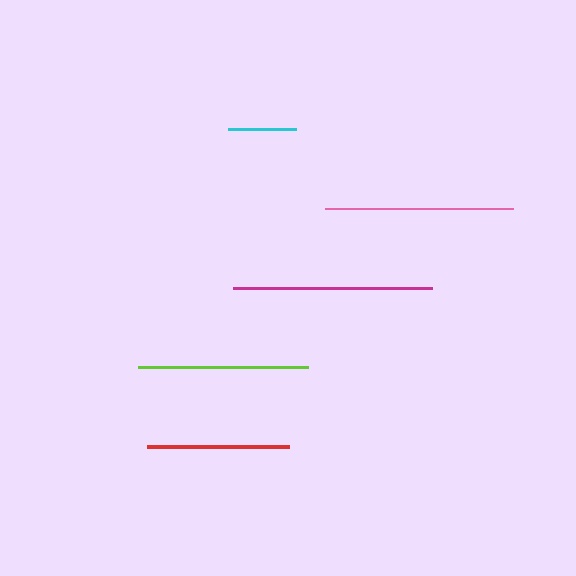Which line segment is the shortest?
The cyan line is the shortest at approximately 67 pixels.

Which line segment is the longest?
The magenta line is the longest at approximately 198 pixels.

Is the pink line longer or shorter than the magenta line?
The magenta line is longer than the pink line.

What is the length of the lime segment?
The lime segment is approximately 170 pixels long.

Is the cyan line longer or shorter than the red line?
The red line is longer than the cyan line.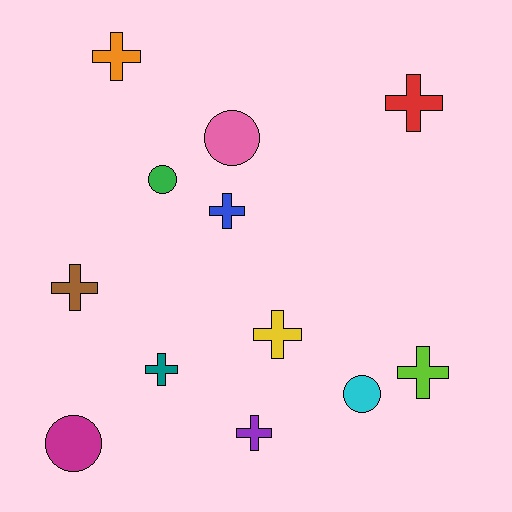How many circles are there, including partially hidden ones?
There are 4 circles.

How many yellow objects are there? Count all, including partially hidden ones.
There is 1 yellow object.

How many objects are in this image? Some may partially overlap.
There are 12 objects.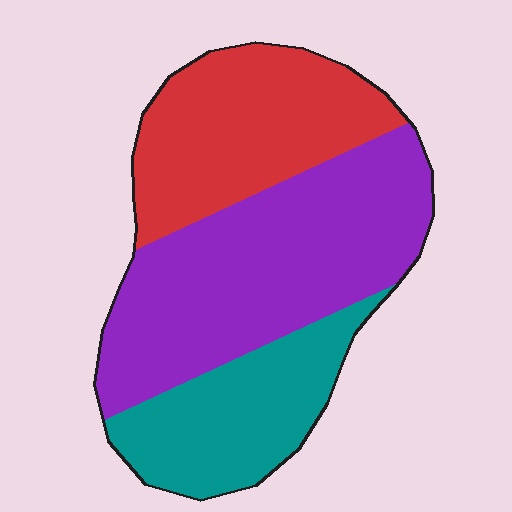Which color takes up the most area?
Purple, at roughly 45%.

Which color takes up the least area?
Teal, at roughly 25%.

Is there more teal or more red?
Red.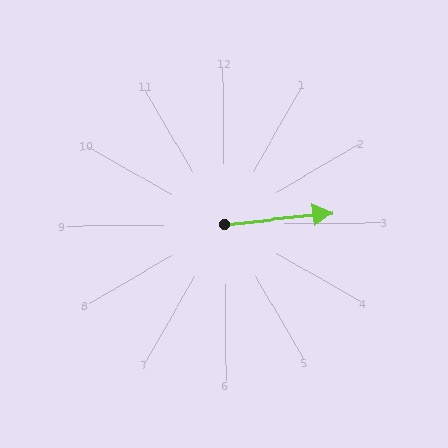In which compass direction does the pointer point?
East.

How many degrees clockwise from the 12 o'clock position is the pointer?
Approximately 84 degrees.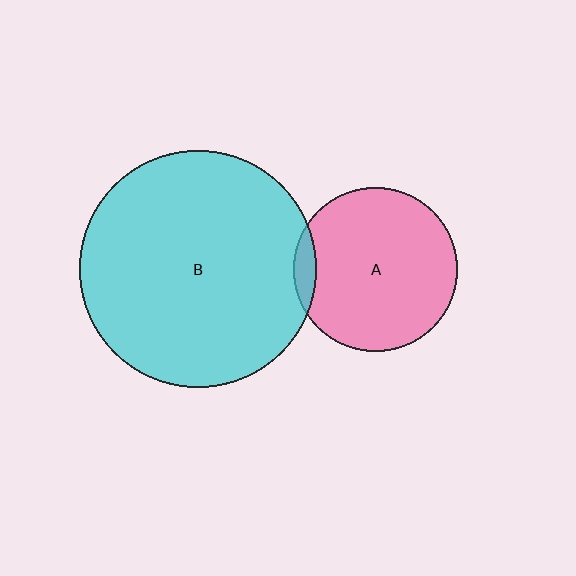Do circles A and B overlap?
Yes.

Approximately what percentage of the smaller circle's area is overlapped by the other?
Approximately 5%.